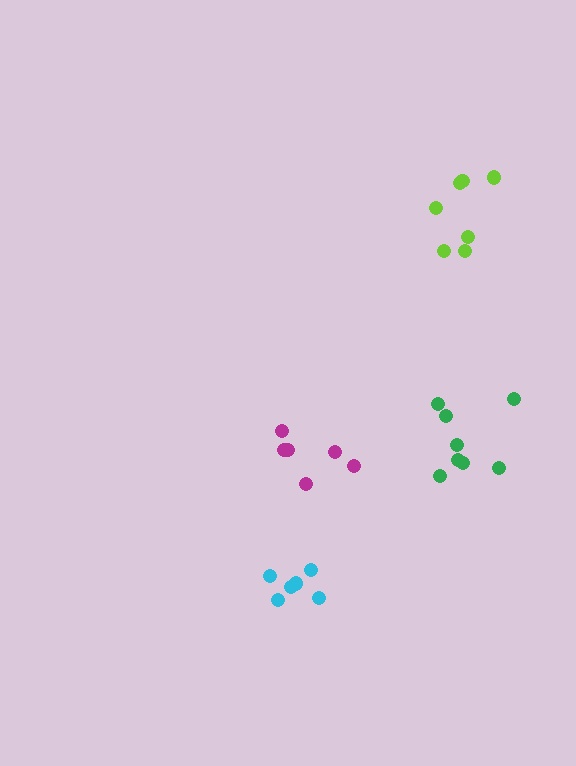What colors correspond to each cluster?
The clusters are colored: magenta, cyan, green, lime.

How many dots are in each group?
Group 1: 6 dots, Group 2: 6 dots, Group 3: 8 dots, Group 4: 7 dots (27 total).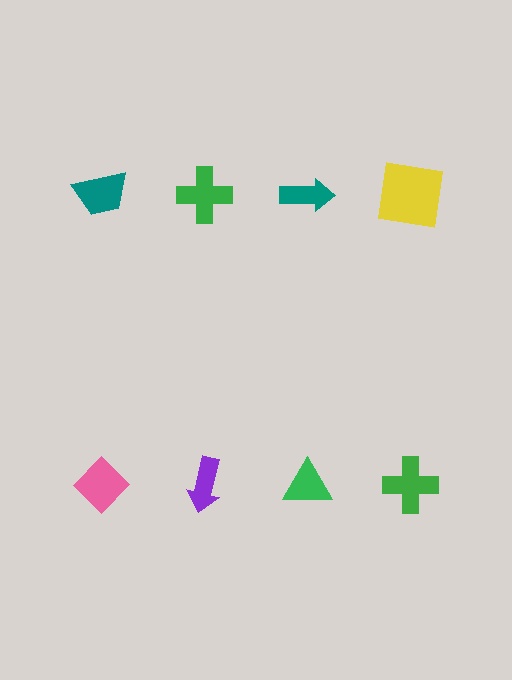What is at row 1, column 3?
A teal arrow.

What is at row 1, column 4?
A yellow square.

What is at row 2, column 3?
A green triangle.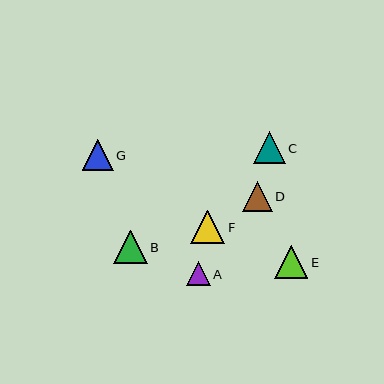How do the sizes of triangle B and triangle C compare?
Triangle B and triangle C are approximately the same size.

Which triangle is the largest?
Triangle F is the largest with a size of approximately 34 pixels.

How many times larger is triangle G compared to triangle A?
Triangle G is approximately 1.3 times the size of triangle A.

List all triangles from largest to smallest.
From largest to smallest: F, B, E, C, G, D, A.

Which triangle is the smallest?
Triangle A is the smallest with a size of approximately 24 pixels.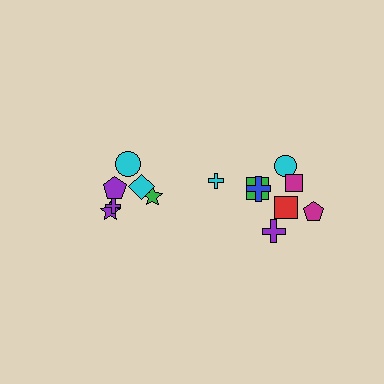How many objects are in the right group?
There are 8 objects.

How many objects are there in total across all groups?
There are 14 objects.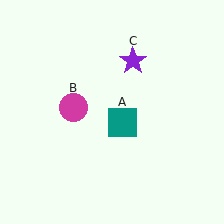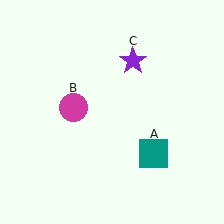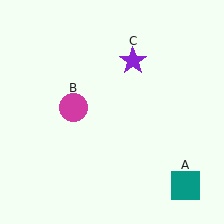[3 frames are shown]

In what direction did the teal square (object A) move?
The teal square (object A) moved down and to the right.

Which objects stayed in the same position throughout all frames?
Magenta circle (object B) and purple star (object C) remained stationary.